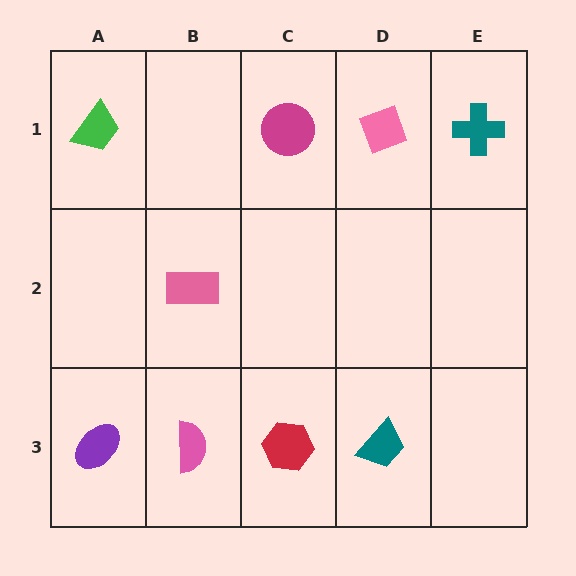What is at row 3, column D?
A teal trapezoid.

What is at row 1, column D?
A pink diamond.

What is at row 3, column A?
A purple ellipse.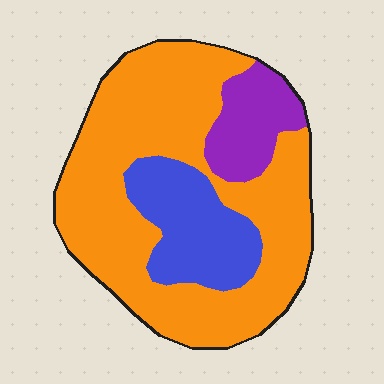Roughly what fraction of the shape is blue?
Blue covers around 20% of the shape.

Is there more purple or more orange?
Orange.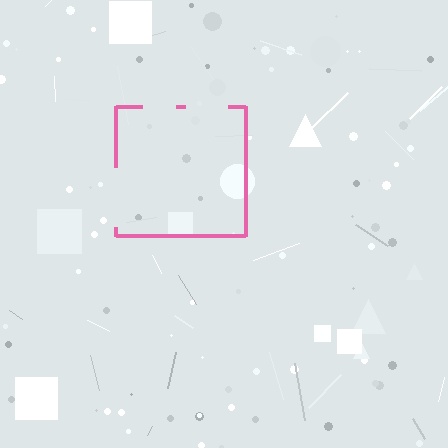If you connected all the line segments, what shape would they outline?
They would outline a square.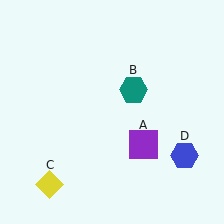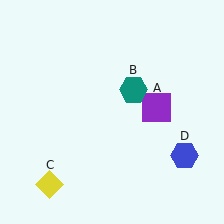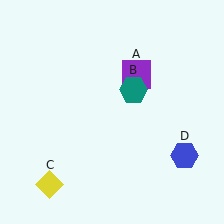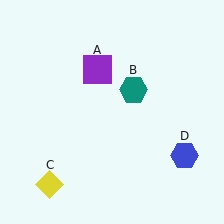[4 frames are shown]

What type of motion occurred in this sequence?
The purple square (object A) rotated counterclockwise around the center of the scene.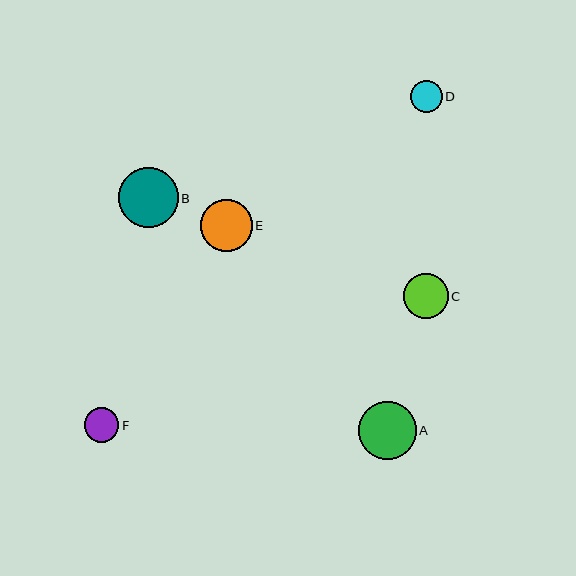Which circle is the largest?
Circle B is the largest with a size of approximately 60 pixels.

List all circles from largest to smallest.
From largest to smallest: B, A, E, C, F, D.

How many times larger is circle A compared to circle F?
Circle A is approximately 1.7 times the size of circle F.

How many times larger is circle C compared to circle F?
Circle C is approximately 1.3 times the size of circle F.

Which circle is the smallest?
Circle D is the smallest with a size of approximately 32 pixels.